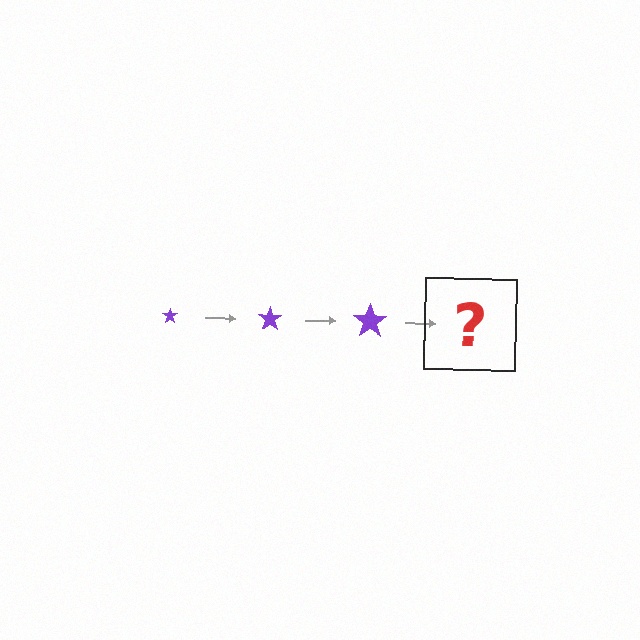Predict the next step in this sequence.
The next step is a purple star, larger than the previous one.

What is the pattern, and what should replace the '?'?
The pattern is that the star gets progressively larger each step. The '?' should be a purple star, larger than the previous one.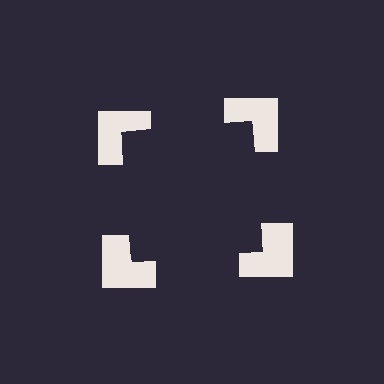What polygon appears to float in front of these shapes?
An illusory square — its edges are inferred from the aligned wedge cuts in the notched squares, not physically drawn.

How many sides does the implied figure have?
4 sides.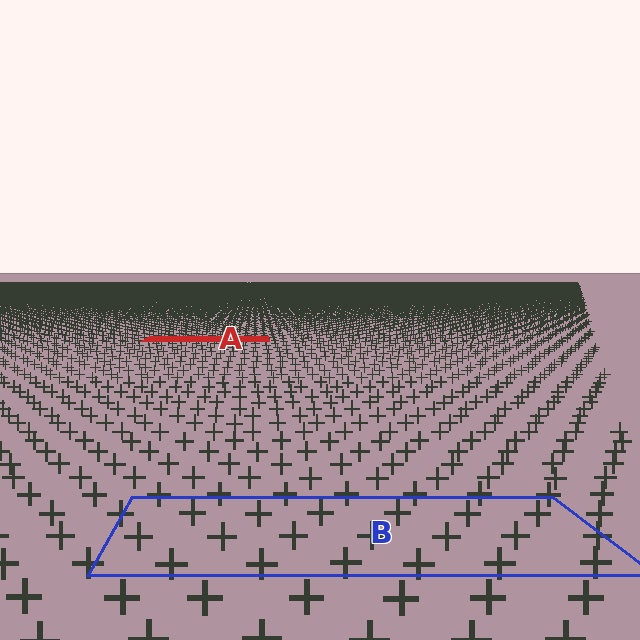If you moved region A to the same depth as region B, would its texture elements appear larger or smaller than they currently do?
They would appear larger. At a closer depth, the same texture elements are projected at a bigger on-screen size.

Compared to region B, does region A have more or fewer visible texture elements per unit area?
Region A has more texture elements per unit area — they are packed more densely because it is farther away.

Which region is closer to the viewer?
Region B is closer. The texture elements there are larger and more spread out.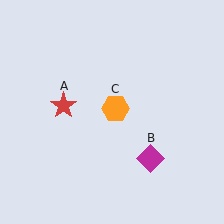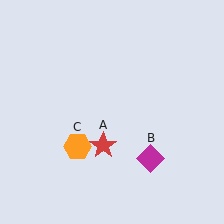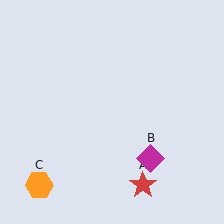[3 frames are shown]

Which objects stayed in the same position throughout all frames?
Magenta diamond (object B) remained stationary.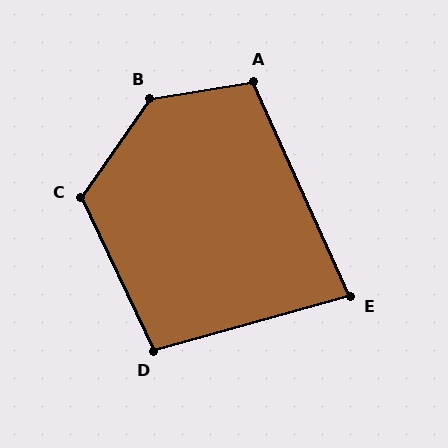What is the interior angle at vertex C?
Approximately 120 degrees (obtuse).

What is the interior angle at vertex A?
Approximately 105 degrees (obtuse).